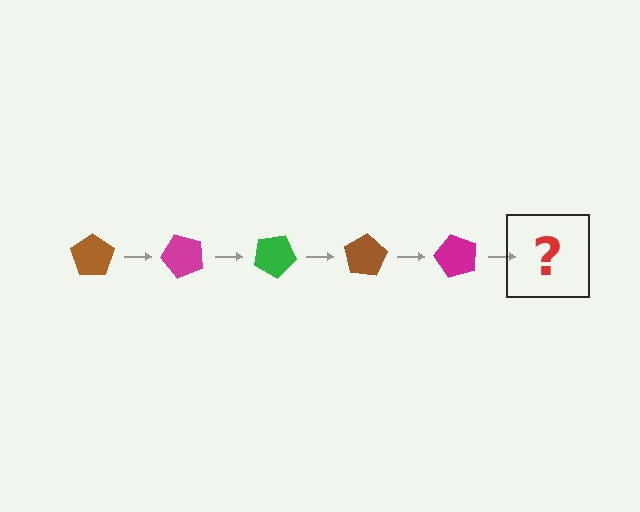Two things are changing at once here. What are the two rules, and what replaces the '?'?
The two rules are that it rotates 50 degrees each step and the color cycles through brown, magenta, and green. The '?' should be a green pentagon, rotated 250 degrees from the start.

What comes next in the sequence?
The next element should be a green pentagon, rotated 250 degrees from the start.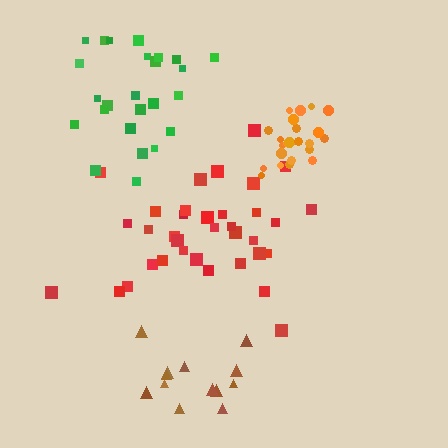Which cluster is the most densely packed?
Orange.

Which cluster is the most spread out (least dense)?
Brown.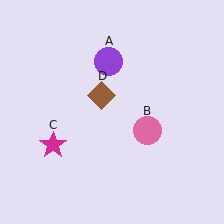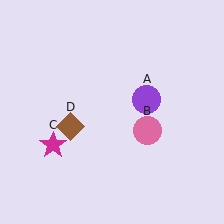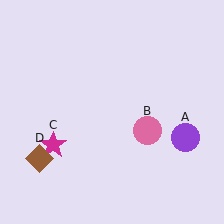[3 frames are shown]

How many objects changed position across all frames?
2 objects changed position: purple circle (object A), brown diamond (object D).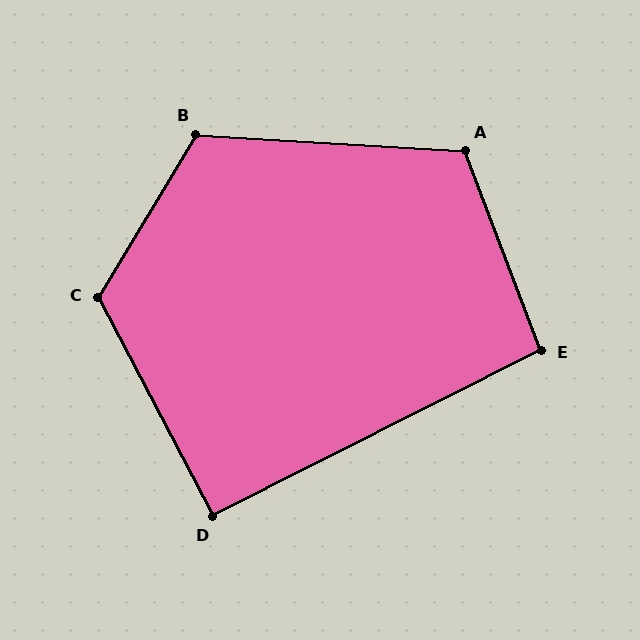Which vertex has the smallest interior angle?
D, at approximately 91 degrees.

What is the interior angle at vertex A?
Approximately 114 degrees (obtuse).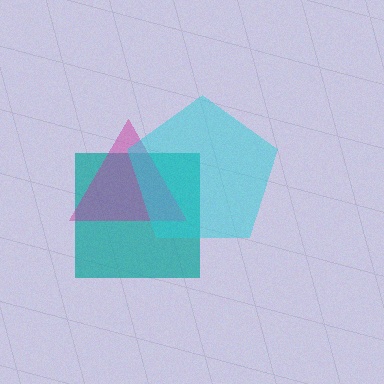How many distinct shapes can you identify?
There are 3 distinct shapes: a teal square, a magenta triangle, a cyan pentagon.